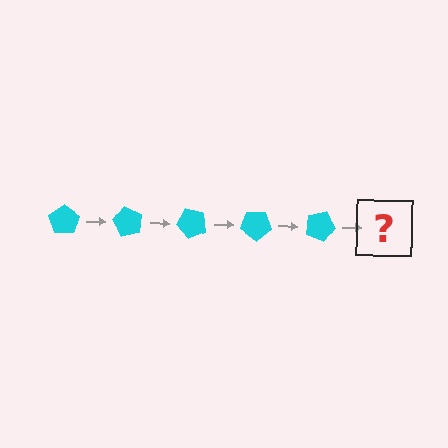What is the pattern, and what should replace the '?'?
The pattern is that the pentagon rotates 60 degrees each step. The '?' should be a cyan pentagon rotated 300 degrees.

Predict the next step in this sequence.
The next step is a cyan pentagon rotated 300 degrees.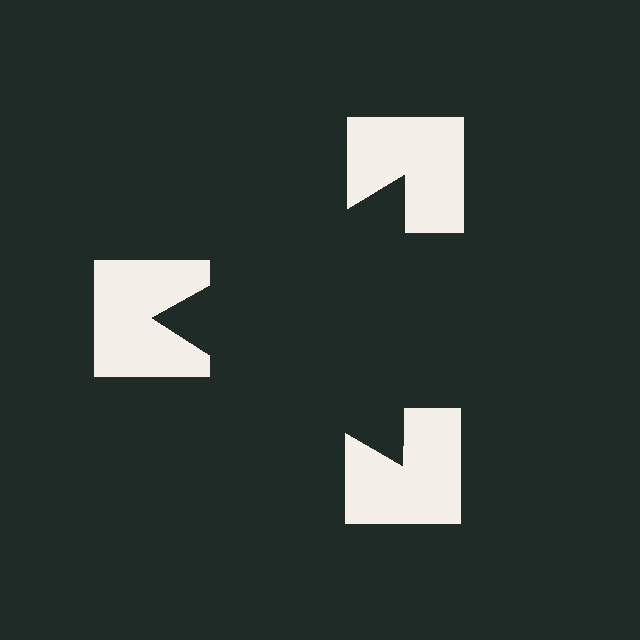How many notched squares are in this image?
There are 3 — one at each vertex of the illusory triangle.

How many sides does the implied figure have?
3 sides.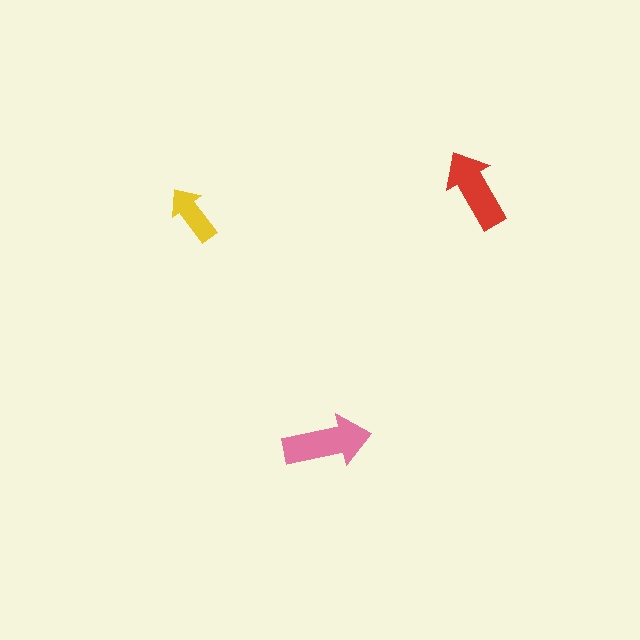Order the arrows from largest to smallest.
the pink one, the red one, the yellow one.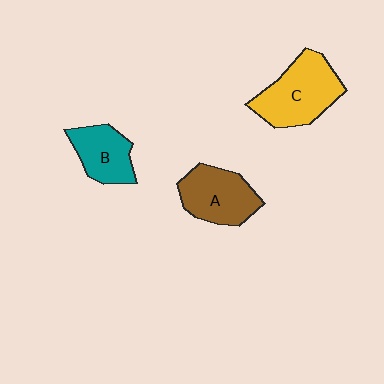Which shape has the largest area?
Shape C (yellow).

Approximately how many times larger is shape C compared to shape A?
Approximately 1.2 times.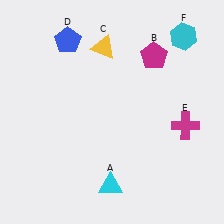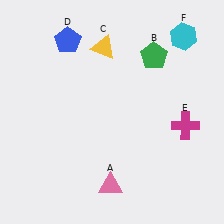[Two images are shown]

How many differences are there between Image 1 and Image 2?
There are 2 differences between the two images.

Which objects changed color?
A changed from cyan to pink. B changed from magenta to green.